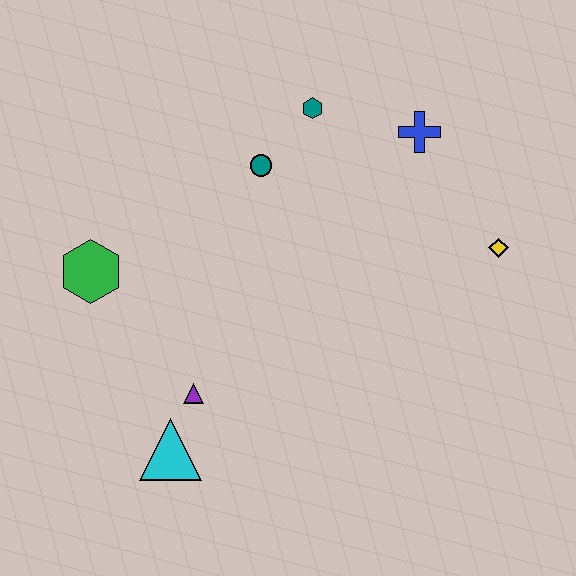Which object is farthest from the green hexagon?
The yellow diamond is farthest from the green hexagon.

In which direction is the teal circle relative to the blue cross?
The teal circle is to the left of the blue cross.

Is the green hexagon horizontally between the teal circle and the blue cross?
No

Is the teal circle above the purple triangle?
Yes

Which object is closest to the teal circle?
The teal hexagon is closest to the teal circle.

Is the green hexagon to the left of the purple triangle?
Yes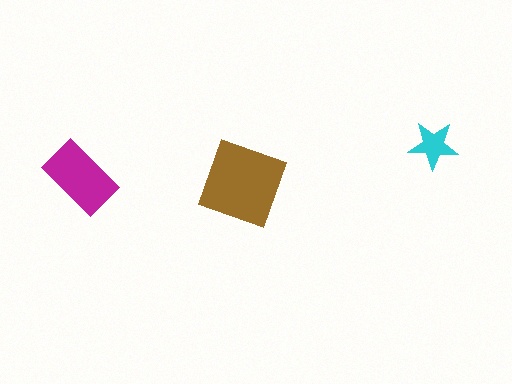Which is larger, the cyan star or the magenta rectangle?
The magenta rectangle.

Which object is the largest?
The brown square.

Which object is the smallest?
The cyan star.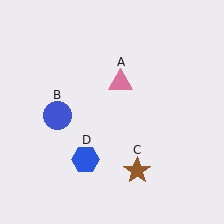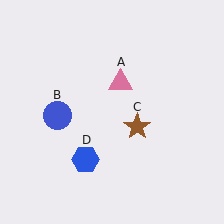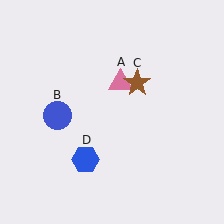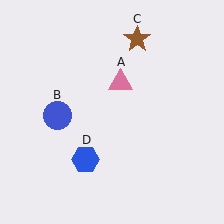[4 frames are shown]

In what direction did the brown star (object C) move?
The brown star (object C) moved up.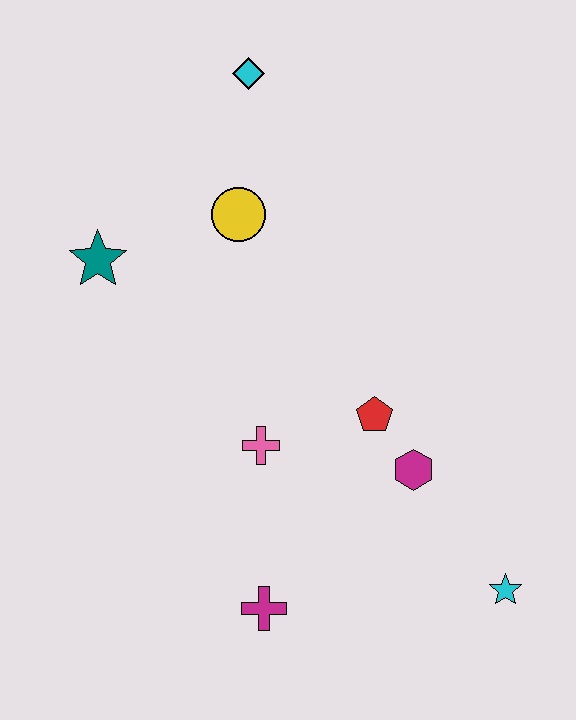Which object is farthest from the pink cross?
The cyan diamond is farthest from the pink cross.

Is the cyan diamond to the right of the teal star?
Yes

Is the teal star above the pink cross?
Yes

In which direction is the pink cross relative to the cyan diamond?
The pink cross is below the cyan diamond.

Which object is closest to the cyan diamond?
The yellow circle is closest to the cyan diamond.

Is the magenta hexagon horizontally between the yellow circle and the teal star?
No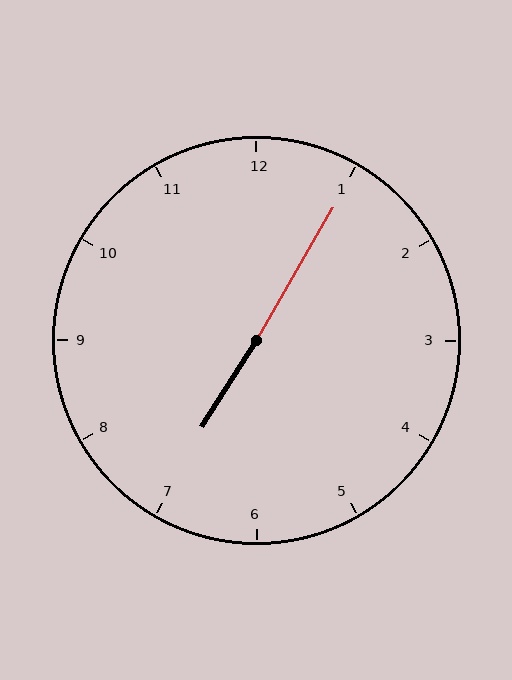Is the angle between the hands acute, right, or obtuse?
It is obtuse.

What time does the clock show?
7:05.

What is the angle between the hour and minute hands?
Approximately 178 degrees.